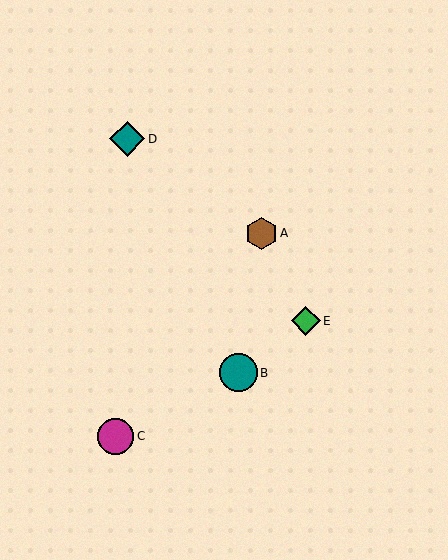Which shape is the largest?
The teal circle (labeled B) is the largest.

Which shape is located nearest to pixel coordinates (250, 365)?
The teal circle (labeled B) at (238, 373) is nearest to that location.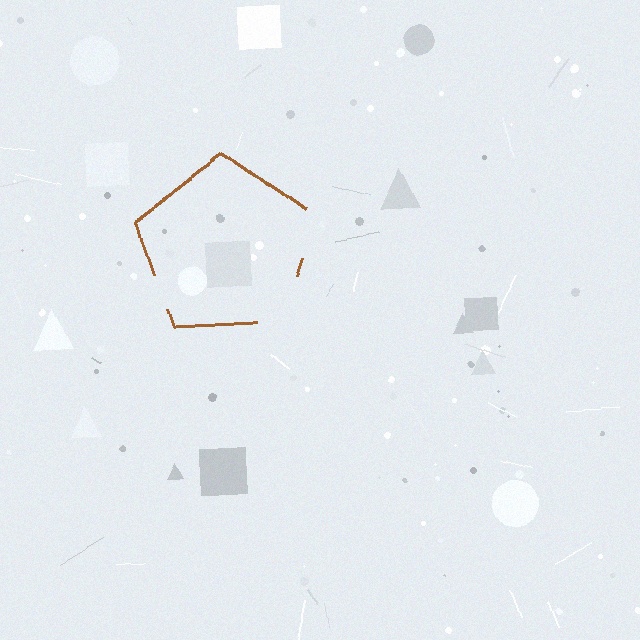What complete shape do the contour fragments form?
The contour fragments form a pentagon.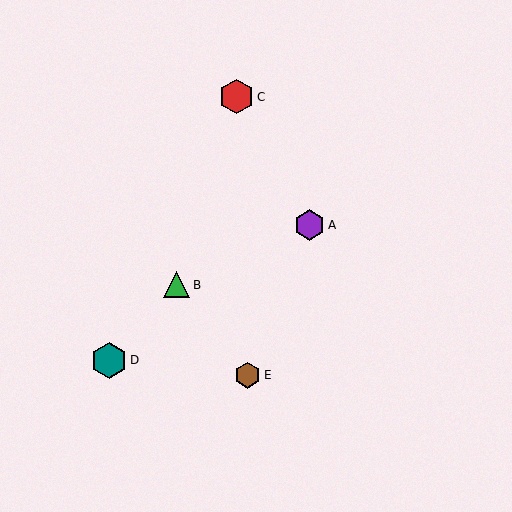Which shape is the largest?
The teal hexagon (labeled D) is the largest.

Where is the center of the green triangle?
The center of the green triangle is at (177, 285).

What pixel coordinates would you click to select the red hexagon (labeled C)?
Click at (237, 97) to select the red hexagon C.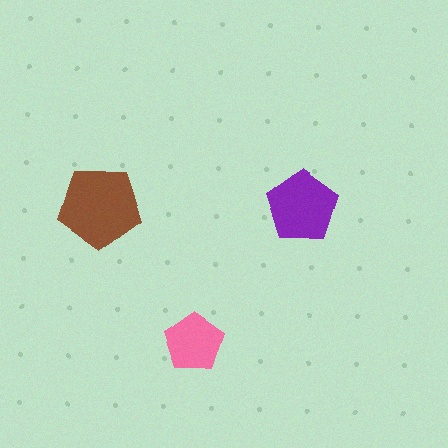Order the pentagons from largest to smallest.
the brown one, the purple one, the pink one.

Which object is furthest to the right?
The purple pentagon is rightmost.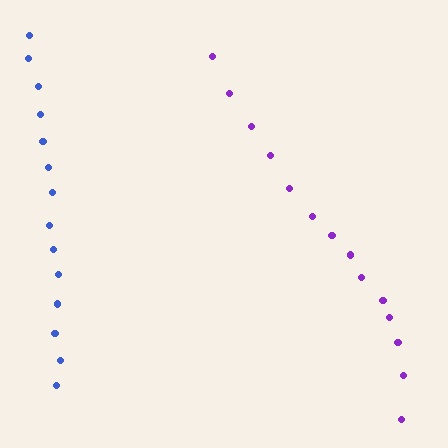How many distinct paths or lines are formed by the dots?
There are 2 distinct paths.